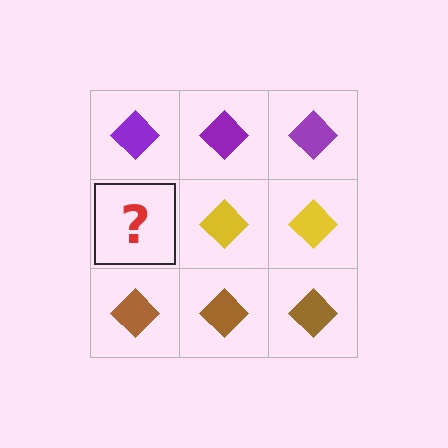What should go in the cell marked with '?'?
The missing cell should contain a yellow diamond.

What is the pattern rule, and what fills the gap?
The rule is that each row has a consistent color. The gap should be filled with a yellow diamond.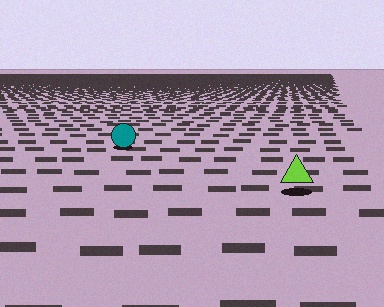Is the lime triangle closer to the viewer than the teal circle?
Yes. The lime triangle is closer — you can tell from the texture gradient: the ground texture is coarser near it.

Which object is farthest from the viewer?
The teal circle is farthest from the viewer. It appears smaller and the ground texture around it is denser.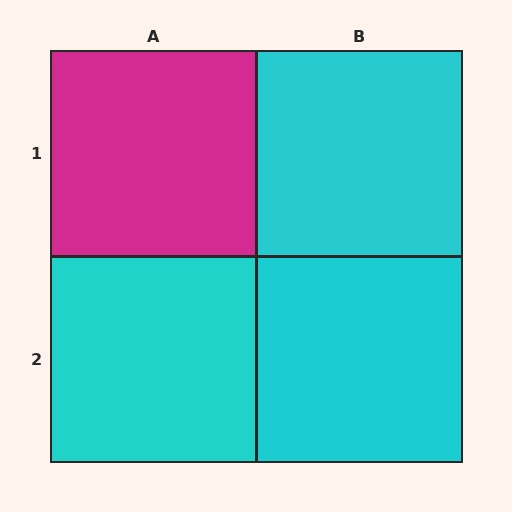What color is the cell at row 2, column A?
Cyan.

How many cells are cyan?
3 cells are cyan.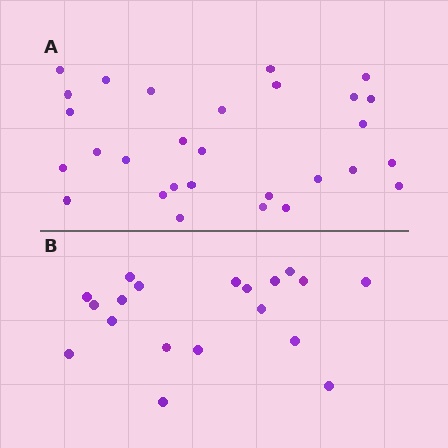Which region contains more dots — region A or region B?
Region A (the top region) has more dots.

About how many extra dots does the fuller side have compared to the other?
Region A has roughly 10 or so more dots than region B.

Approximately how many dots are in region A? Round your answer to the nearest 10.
About 30 dots. (The exact count is 29, which rounds to 30.)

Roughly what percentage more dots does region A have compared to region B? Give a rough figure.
About 55% more.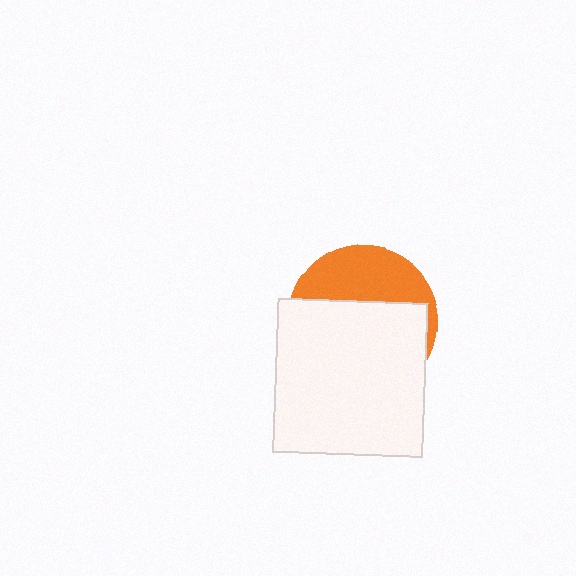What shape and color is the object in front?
The object in front is a white rectangle.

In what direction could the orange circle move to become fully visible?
The orange circle could move up. That would shift it out from behind the white rectangle entirely.